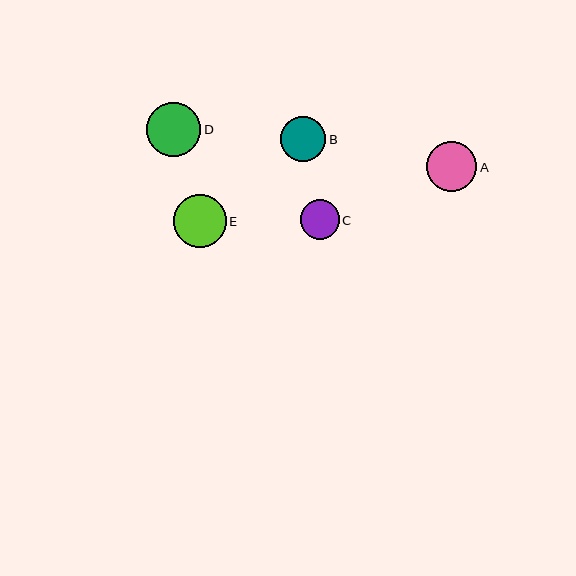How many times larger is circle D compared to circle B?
Circle D is approximately 1.2 times the size of circle B.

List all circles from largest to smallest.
From largest to smallest: D, E, A, B, C.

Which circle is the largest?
Circle D is the largest with a size of approximately 54 pixels.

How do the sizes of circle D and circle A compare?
Circle D and circle A are approximately the same size.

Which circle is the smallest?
Circle C is the smallest with a size of approximately 39 pixels.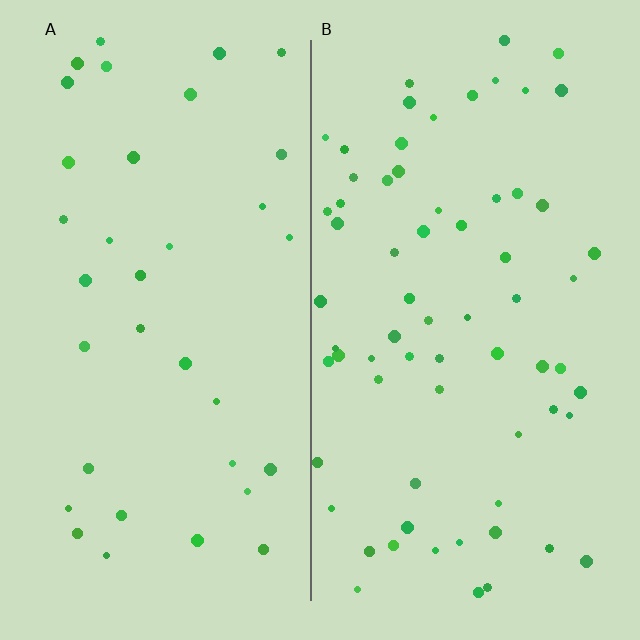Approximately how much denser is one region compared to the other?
Approximately 1.9× — region B over region A.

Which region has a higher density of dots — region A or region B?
B (the right).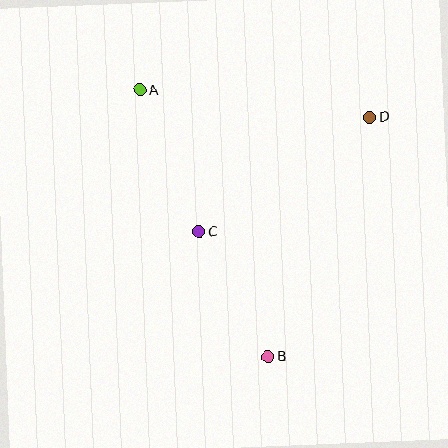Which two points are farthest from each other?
Points A and B are farthest from each other.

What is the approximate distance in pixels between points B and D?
The distance between B and D is approximately 260 pixels.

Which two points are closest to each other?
Points B and C are closest to each other.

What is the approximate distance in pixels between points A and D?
The distance between A and D is approximately 232 pixels.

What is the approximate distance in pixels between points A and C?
The distance between A and C is approximately 154 pixels.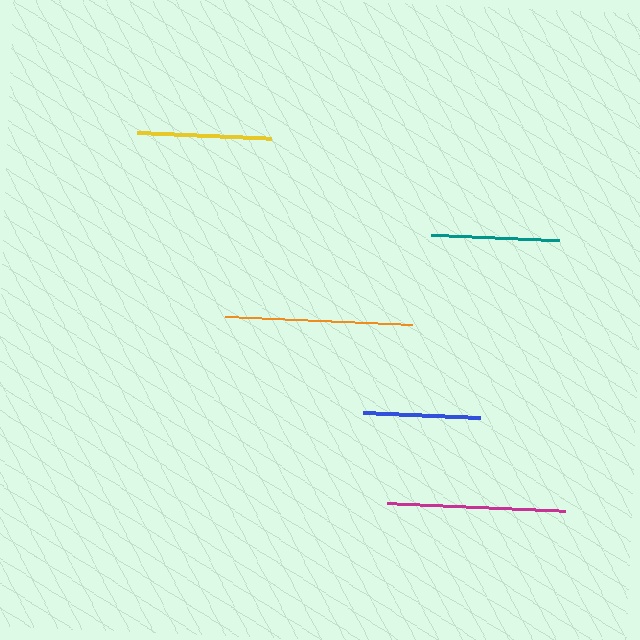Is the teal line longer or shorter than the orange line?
The orange line is longer than the teal line.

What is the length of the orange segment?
The orange segment is approximately 187 pixels long.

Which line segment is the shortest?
The blue line is the shortest at approximately 117 pixels.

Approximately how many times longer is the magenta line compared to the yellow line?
The magenta line is approximately 1.3 times the length of the yellow line.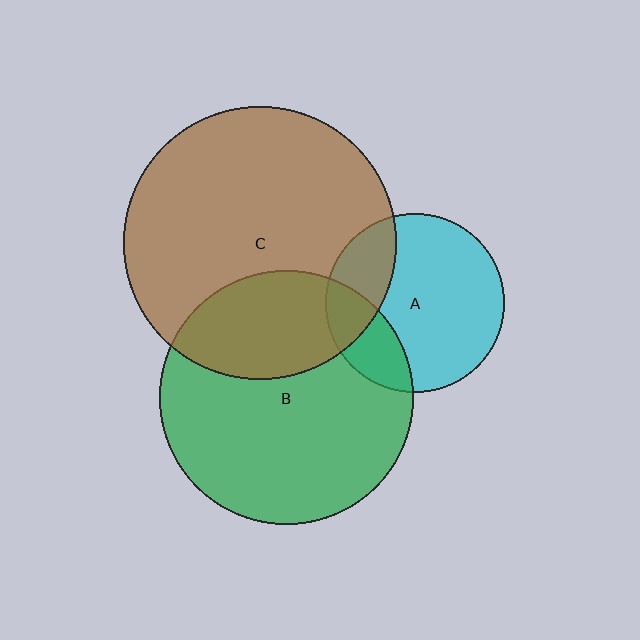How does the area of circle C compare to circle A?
Approximately 2.3 times.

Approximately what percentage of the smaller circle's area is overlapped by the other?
Approximately 30%.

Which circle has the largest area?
Circle C (brown).